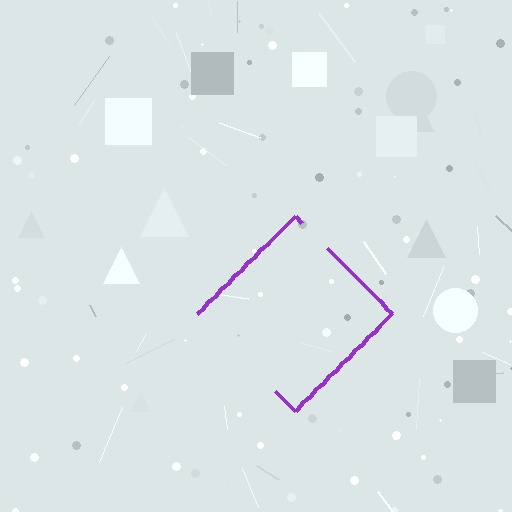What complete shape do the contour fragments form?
The contour fragments form a diamond.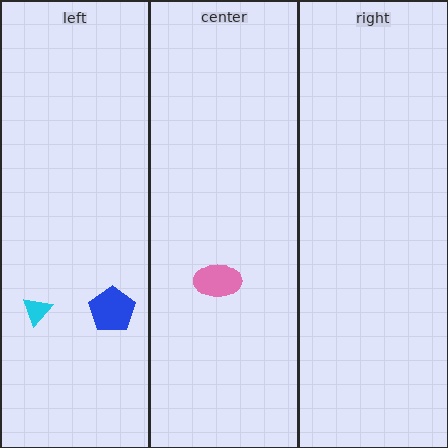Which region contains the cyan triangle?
The left region.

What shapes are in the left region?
The blue pentagon, the cyan triangle.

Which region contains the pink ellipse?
The center region.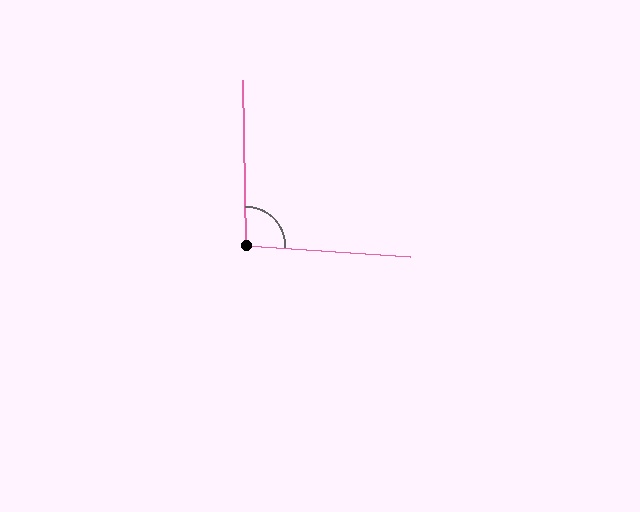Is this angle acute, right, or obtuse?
It is approximately a right angle.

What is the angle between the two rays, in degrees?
Approximately 95 degrees.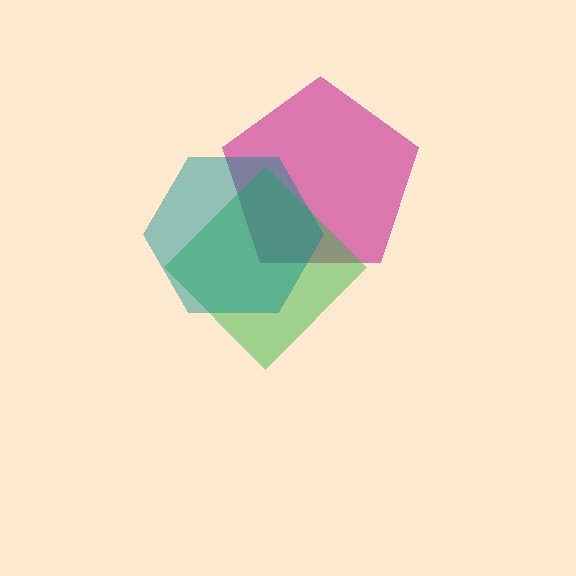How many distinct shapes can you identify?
There are 3 distinct shapes: a magenta pentagon, a green diamond, a teal hexagon.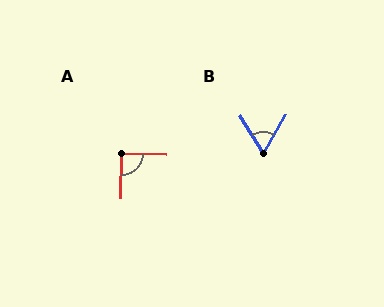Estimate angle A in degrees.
Approximately 89 degrees.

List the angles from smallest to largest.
B (61°), A (89°).